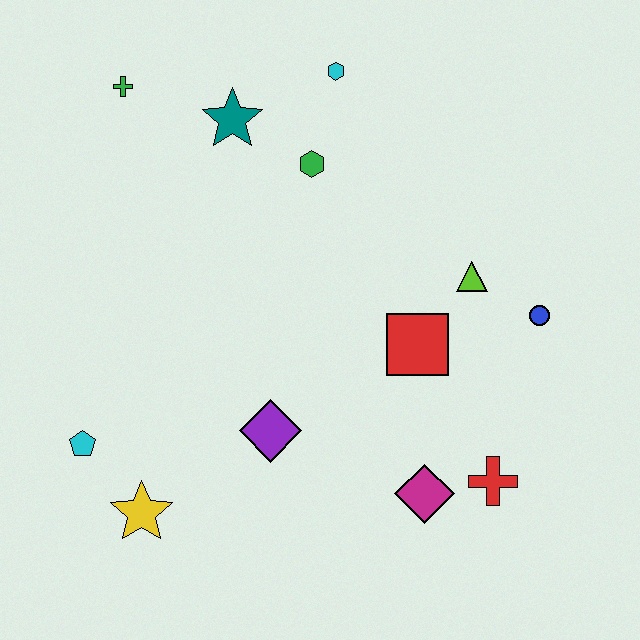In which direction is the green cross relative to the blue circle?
The green cross is to the left of the blue circle.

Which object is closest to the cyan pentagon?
The yellow star is closest to the cyan pentagon.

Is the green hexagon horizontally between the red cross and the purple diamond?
Yes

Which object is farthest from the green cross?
The red cross is farthest from the green cross.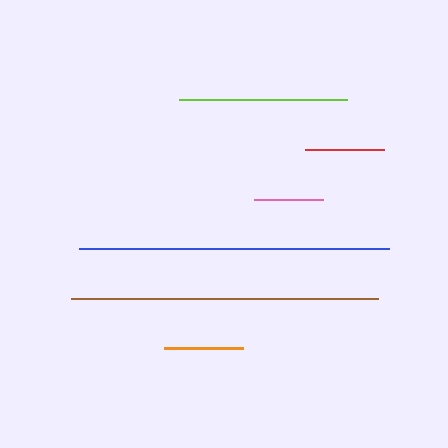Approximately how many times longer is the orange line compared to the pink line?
The orange line is approximately 1.2 times the length of the pink line.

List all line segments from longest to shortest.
From longest to shortest: blue, brown, lime, orange, red, pink.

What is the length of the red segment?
The red segment is approximately 79 pixels long.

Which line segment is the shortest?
The pink line is the shortest at approximately 69 pixels.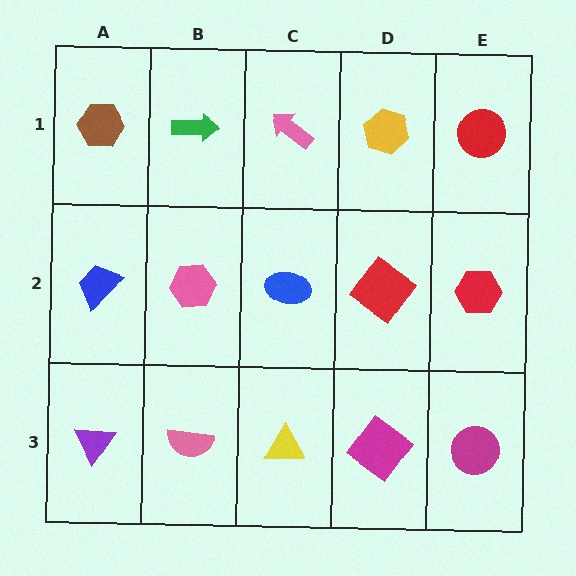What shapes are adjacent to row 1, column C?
A blue ellipse (row 2, column C), a green arrow (row 1, column B), a yellow hexagon (row 1, column D).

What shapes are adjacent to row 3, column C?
A blue ellipse (row 2, column C), a pink semicircle (row 3, column B), a magenta diamond (row 3, column D).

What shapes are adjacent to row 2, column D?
A yellow hexagon (row 1, column D), a magenta diamond (row 3, column D), a blue ellipse (row 2, column C), a red hexagon (row 2, column E).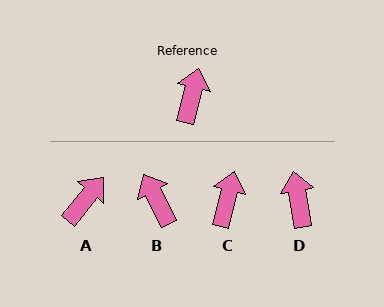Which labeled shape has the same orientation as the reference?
C.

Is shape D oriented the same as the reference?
No, it is off by about 24 degrees.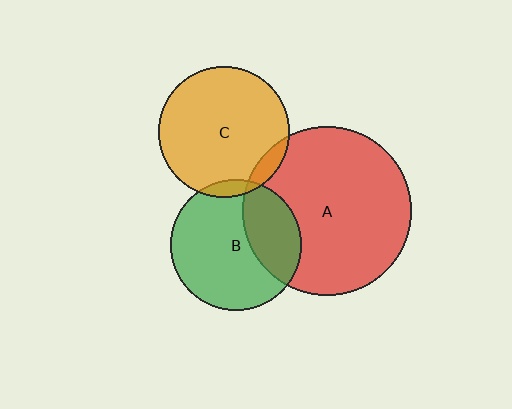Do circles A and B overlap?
Yes.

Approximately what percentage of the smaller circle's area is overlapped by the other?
Approximately 30%.